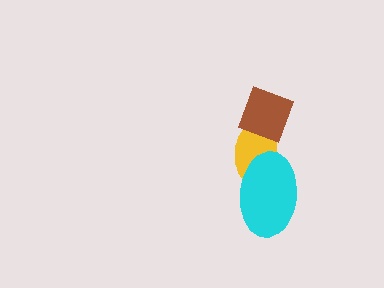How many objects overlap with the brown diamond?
1 object overlaps with the brown diamond.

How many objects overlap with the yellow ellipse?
2 objects overlap with the yellow ellipse.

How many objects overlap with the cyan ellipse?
1 object overlaps with the cyan ellipse.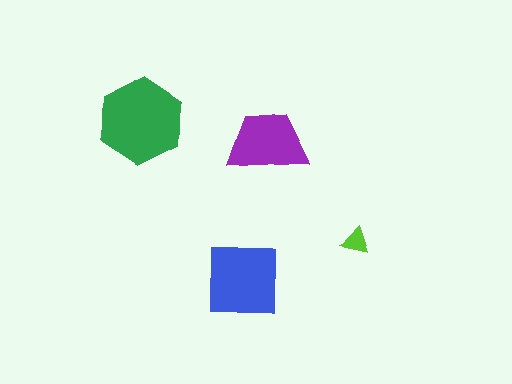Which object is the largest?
The green hexagon.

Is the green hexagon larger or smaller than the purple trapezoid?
Larger.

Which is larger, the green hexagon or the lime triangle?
The green hexagon.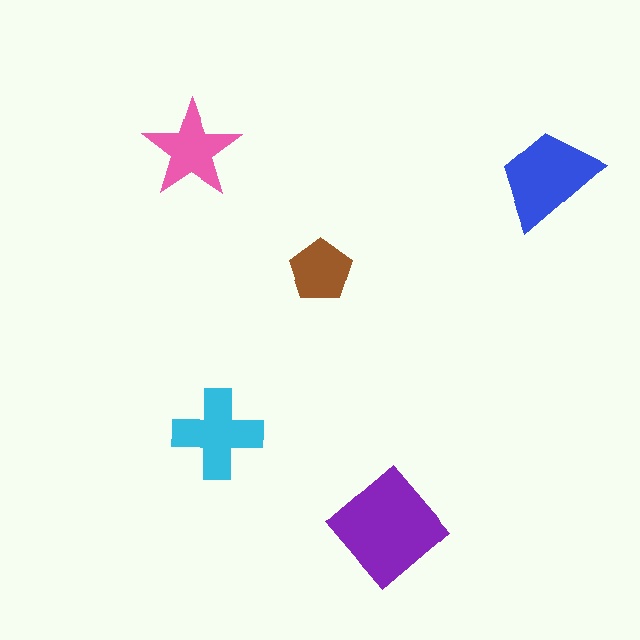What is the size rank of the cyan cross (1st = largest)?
3rd.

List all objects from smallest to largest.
The brown pentagon, the pink star, the cyan cross, the blue trapezoid, the purple diamond.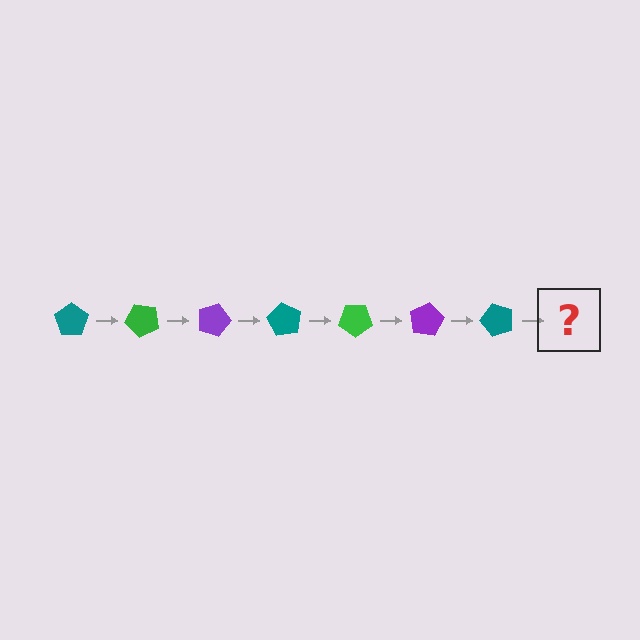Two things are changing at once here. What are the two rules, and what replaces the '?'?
The two rules are that it rotates 45 degrees each step and the color cycles through teal, green, and purple. The '?' should be a green pentagon, rotated 315 degrees from the start.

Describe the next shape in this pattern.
It should be a green pentagon, rotated 315 degrees from the start.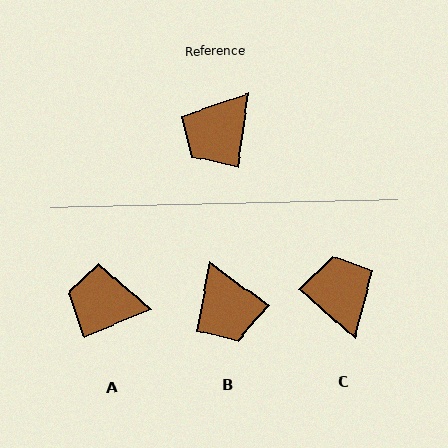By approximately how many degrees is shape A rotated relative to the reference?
Approximately 59 degrees clockwise.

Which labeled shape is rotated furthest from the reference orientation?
C, about 123 degrees away.